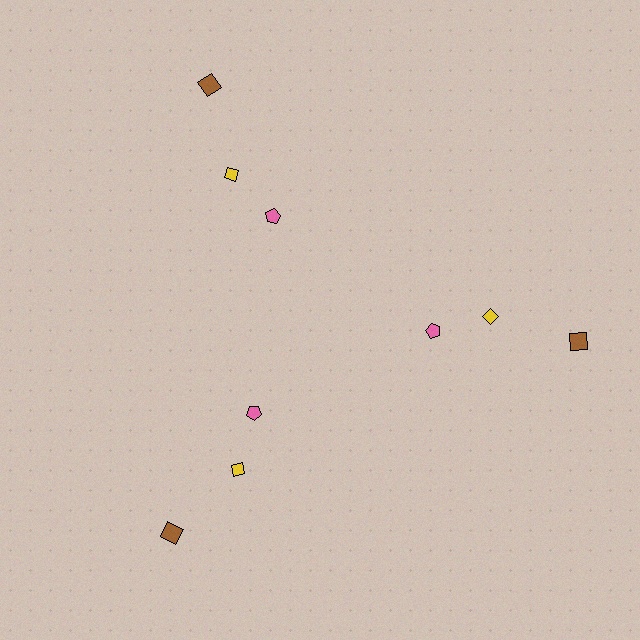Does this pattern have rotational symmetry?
Yes, this pattern has 3-fold rotational symmetry. It looks the same after rotating 120 degrees around the center.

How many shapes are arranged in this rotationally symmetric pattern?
There are 9 shapes, arranged in 3 groups of 3.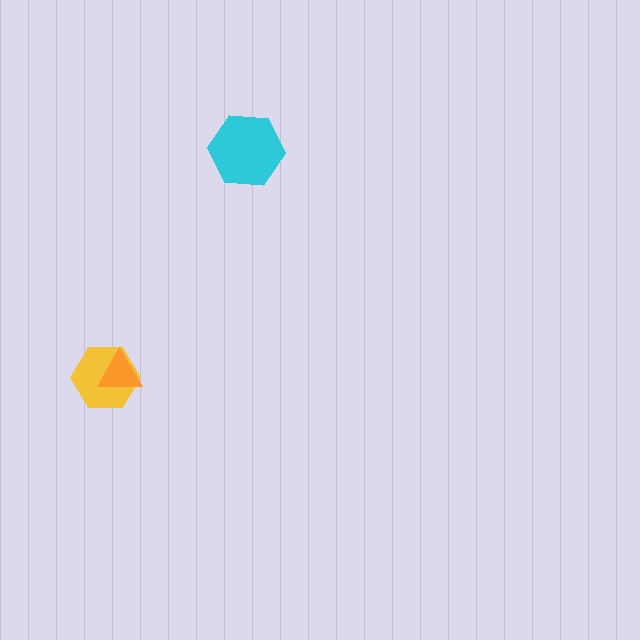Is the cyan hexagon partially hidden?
No, no other shape covers it.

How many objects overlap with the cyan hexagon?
0 objects overlap with the cyan hexagon.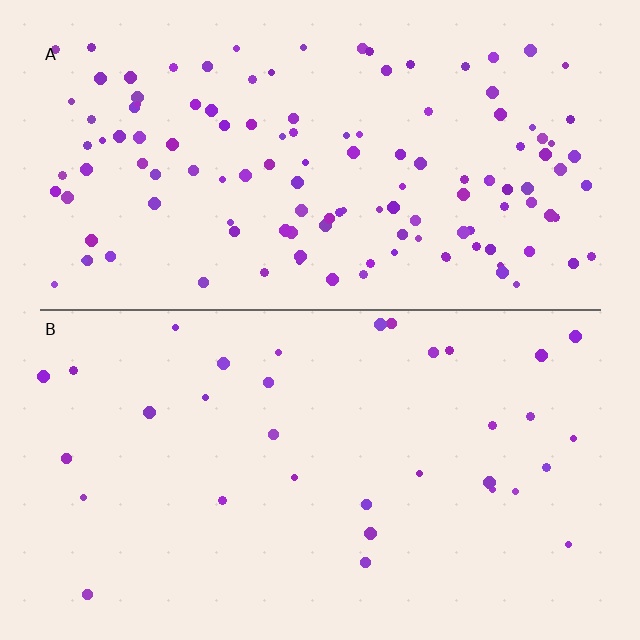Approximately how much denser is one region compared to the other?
Approximately 3.9× — region A over region B.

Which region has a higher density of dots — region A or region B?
A (the top).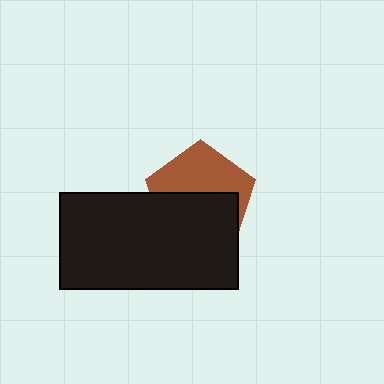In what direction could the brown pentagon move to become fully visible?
The brown pentagon could move up. That would shift it out from behind the black rectangle entirely.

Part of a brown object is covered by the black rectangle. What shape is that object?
It is a pentagon.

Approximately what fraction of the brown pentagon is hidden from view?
Roughly 54% of the brown pentagon is hidden behind the black rectangle.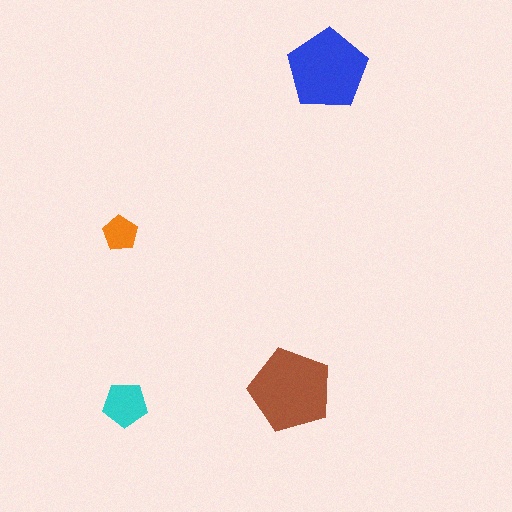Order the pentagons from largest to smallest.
the brown one, the blue one, the cyan one, the orange one.